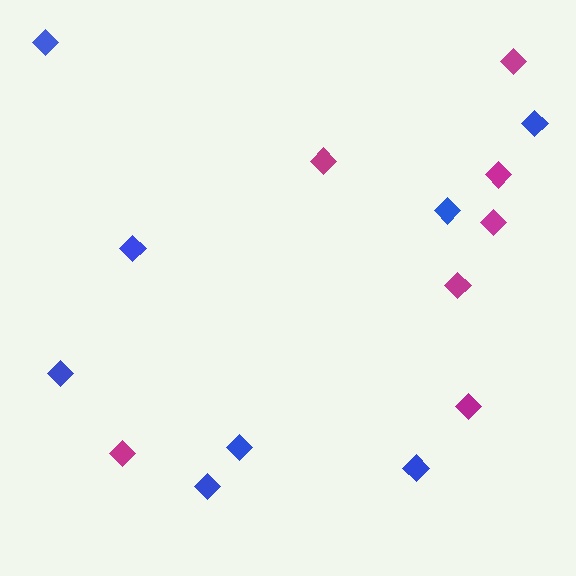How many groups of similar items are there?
There are 2 groups: one group of blue diamonds (8) and one group of magenta diamonds (7).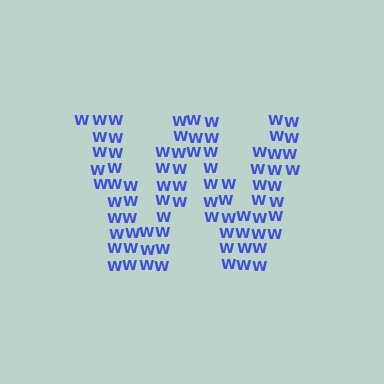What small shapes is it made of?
It is made of small letter W's.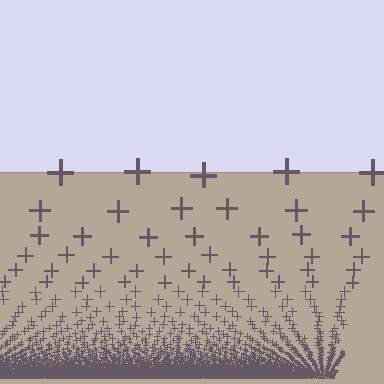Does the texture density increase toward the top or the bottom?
Density increases toward the bottom.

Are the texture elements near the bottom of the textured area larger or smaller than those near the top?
Smaller. The gradient is inverted — elements near the bottom are smaller and denser.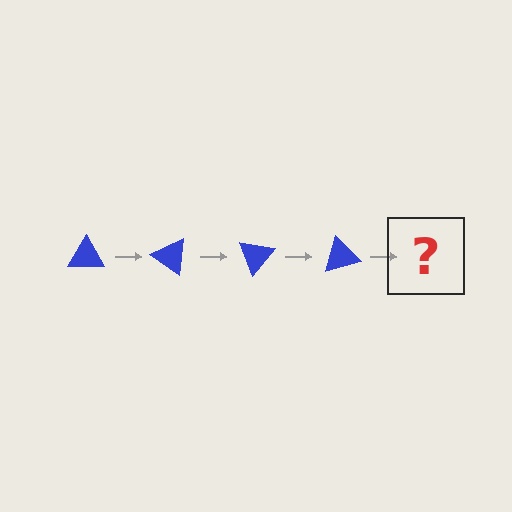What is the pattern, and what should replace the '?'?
The pattern is that the triangle rotates 35 degrees each step. The '?' should be a blue triangle rotated 140 degrees.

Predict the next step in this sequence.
The next step is a blue triangle rotated 140 degrees.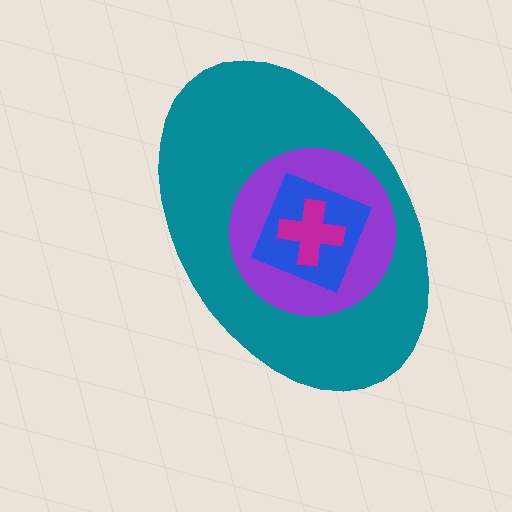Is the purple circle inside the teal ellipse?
Yes.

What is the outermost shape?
The teal ellipse.